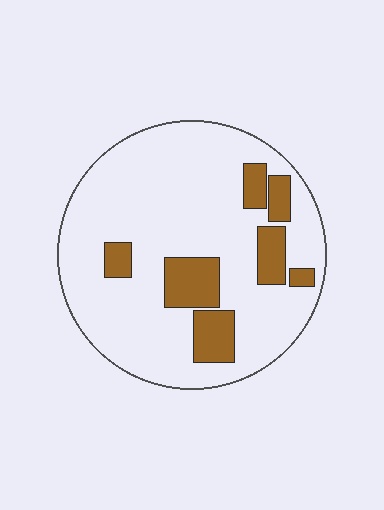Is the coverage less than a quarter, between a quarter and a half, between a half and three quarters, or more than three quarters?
Less than a quarter.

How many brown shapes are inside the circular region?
7.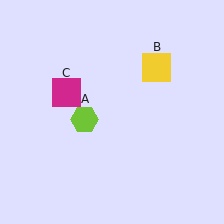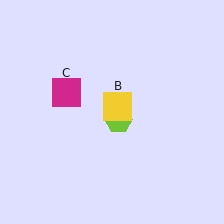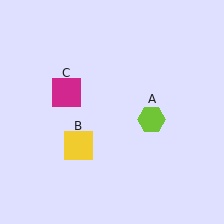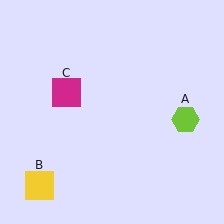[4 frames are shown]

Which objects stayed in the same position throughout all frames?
Magenta square (object C) remained stationary.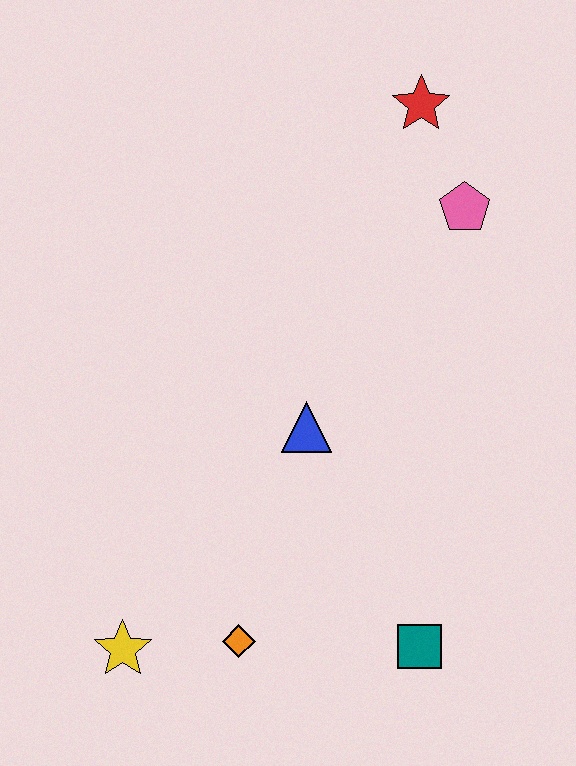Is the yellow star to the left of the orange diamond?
Yes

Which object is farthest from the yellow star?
The red star is farthest from the yellow star.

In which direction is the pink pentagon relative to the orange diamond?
The pink pentagon is above the orange diamond.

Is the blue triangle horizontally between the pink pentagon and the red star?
No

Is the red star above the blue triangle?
Yes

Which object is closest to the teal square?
The orange diamond is closest to the teal square.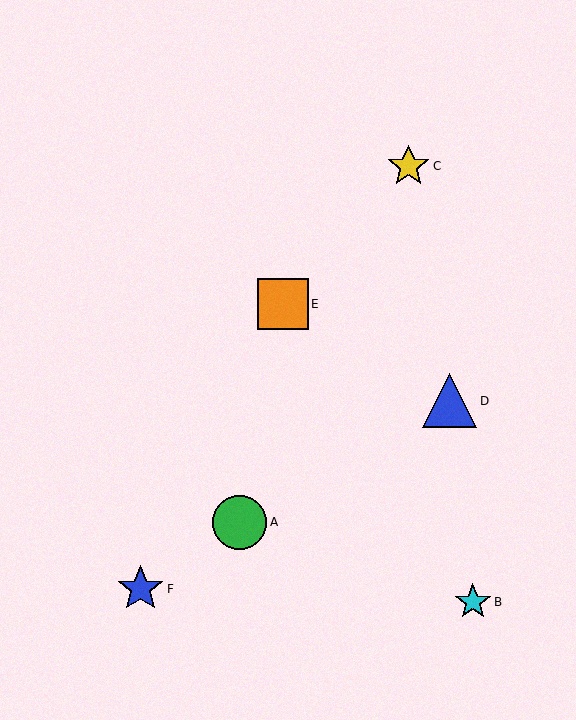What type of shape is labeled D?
Shape D is a blue triangle.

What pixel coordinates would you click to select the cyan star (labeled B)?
Click at (473, 602) to select the cyan star B.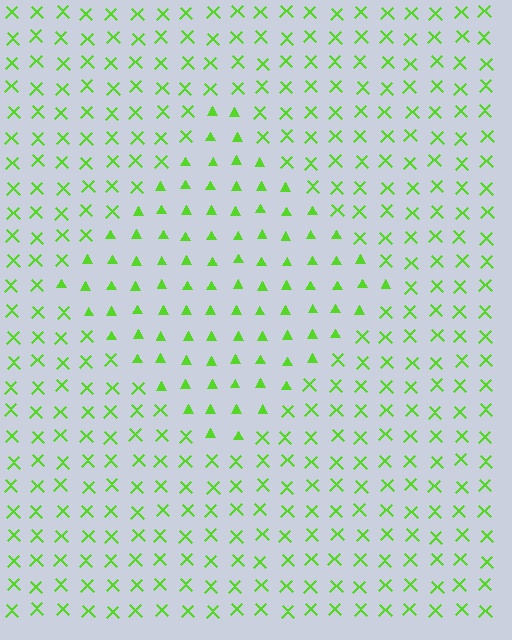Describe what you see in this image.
The image is filled with small lime elements arranged in a uniform grid. A diamond-shaped region contains triangles, while the surrounding area contains X marks. The boundary is defined purely by the change in element shape.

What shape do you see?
I see a diamond.